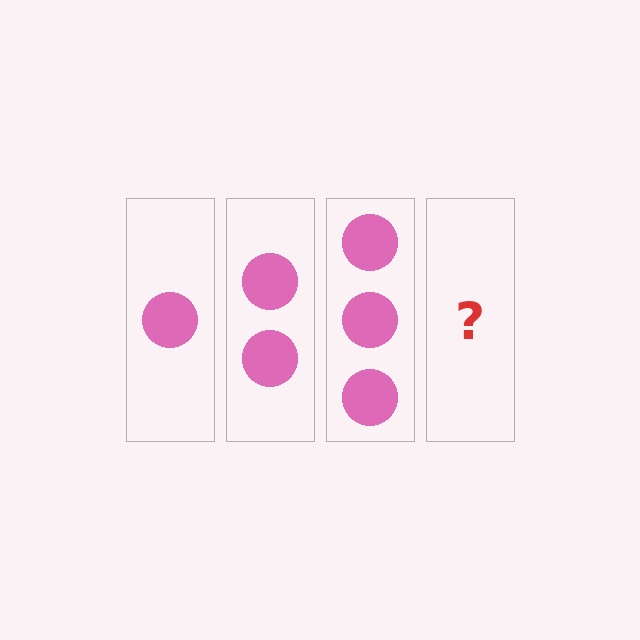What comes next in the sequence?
The next element should be 4 circles.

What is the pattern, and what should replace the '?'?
The pattern is that each step adds one more circle. The '?' should be 4 circles.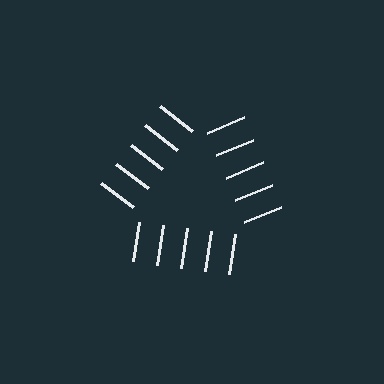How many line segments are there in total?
15 — 5 along each of the 3 edges.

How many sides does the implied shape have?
3 sides — the line-ends trace a triangle.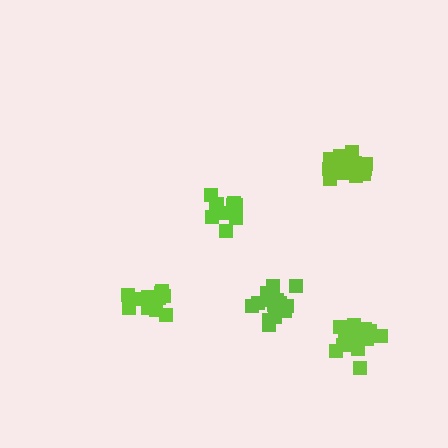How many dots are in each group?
Group 1: 12 dots, Group 2: 13 dots, Group 3: 18 dots, Group 4: 17 dots, Group 5: 17 dots (77 total).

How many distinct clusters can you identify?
There are 5 distinct clusters.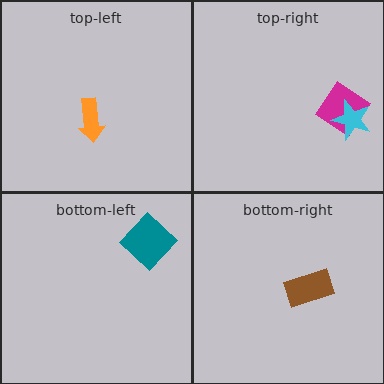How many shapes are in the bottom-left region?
1.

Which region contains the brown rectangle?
The bottom-right region.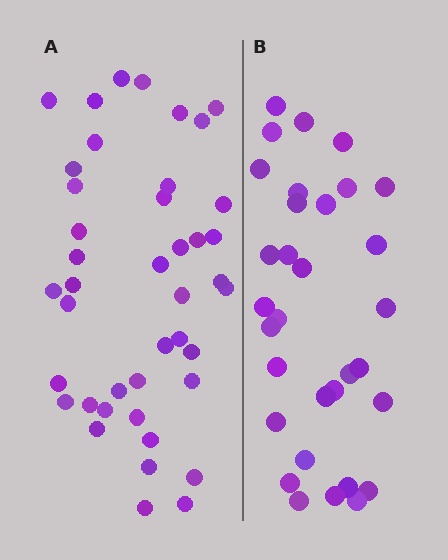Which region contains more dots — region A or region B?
Region A (the left region) has more dots.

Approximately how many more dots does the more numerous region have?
Region A has roughly 10 or so more dots than region B.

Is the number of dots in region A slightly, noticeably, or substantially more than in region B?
Region A has noticeably more, but not dramatically so. The ratio is roughly 1.3 to 1.